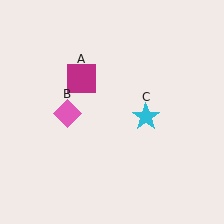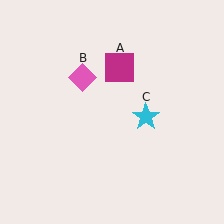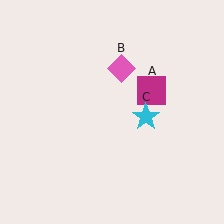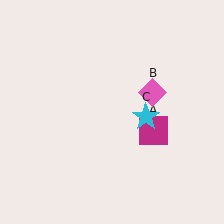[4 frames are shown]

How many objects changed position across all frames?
2 objects changed position: magenta square (object A), pink diamond (object B).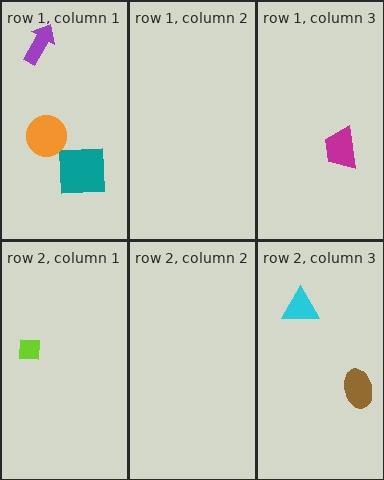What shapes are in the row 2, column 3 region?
The cyan triangle, the brown ellipse.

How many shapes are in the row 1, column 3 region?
1.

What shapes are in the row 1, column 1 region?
The purple arrow, the teal square, the orange circle.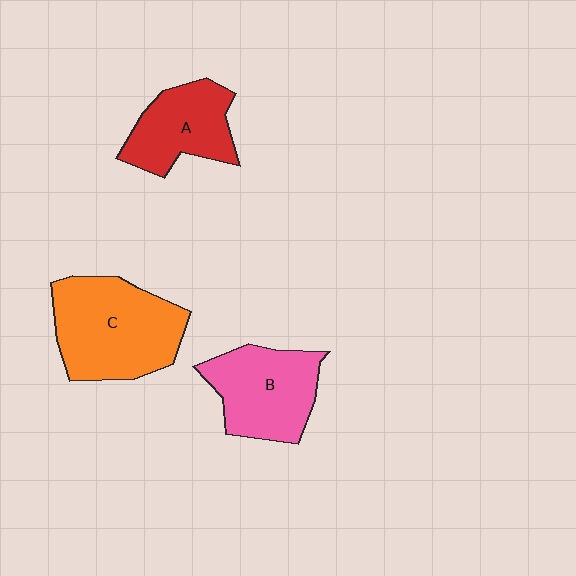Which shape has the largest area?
Shape C (orange).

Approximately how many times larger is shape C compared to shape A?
Approximately 1.5 times.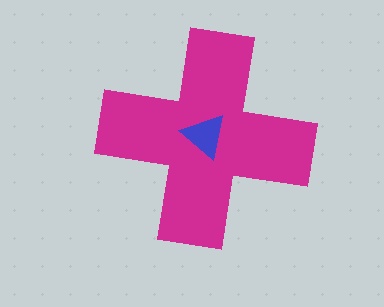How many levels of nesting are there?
2.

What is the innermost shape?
The blue triangle.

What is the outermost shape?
The magenta cross.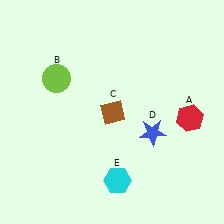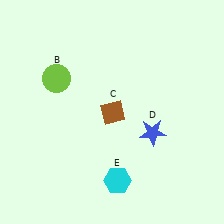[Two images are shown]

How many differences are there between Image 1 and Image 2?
There is 1 difference between the two images.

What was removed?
The red hexagon (A) was removed in Image 2.